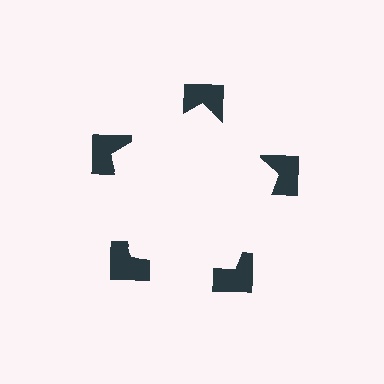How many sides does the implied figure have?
5 sides.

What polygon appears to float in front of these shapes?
An illusory pentagon — its edges are inferred from the aligned wedge cuts in the notched squares, not physically drawn.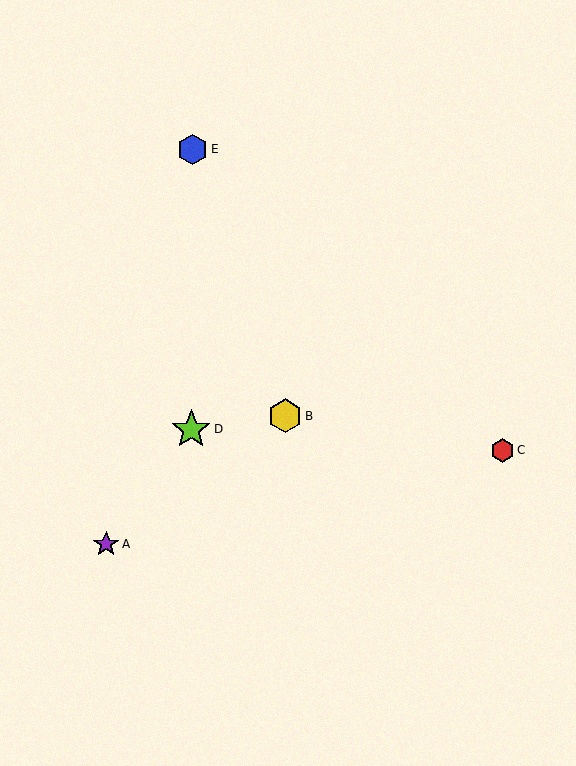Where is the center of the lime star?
The center of the lime star is at (191, 430).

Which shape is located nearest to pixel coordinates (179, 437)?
The lime star (labeled D) at (191, 430) is nearest to that location.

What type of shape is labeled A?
Shape A is a purple star.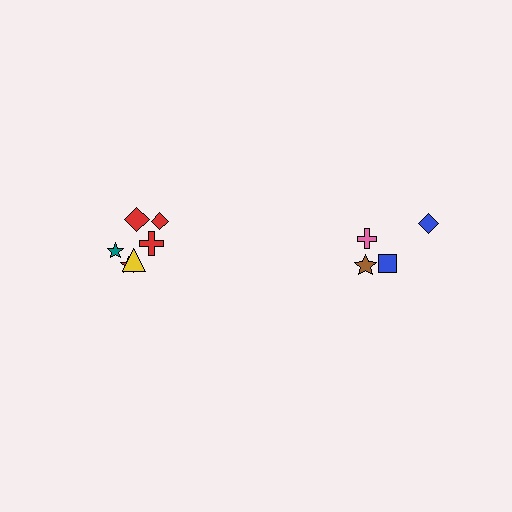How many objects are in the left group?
There are 6 objects.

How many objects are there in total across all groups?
There are 10 objects.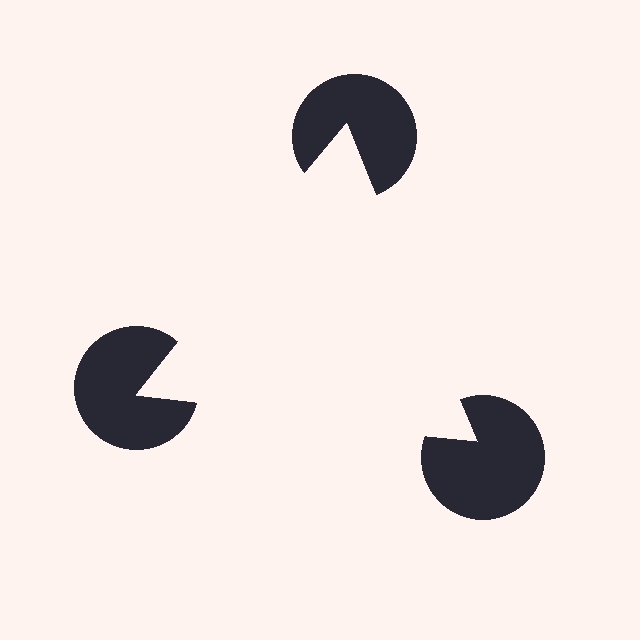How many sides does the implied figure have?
3 sides.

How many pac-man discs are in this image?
There are 3 — one at each vertex of the illusory triangle.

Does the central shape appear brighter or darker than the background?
It typically appears slightly brighter than the background, even though no actual brightness change is drawn.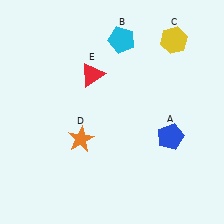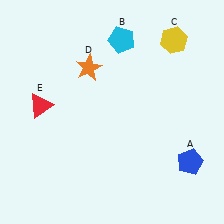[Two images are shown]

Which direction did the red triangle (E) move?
The red triangle (E) moved left.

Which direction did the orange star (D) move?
The orange star (D) moved up.